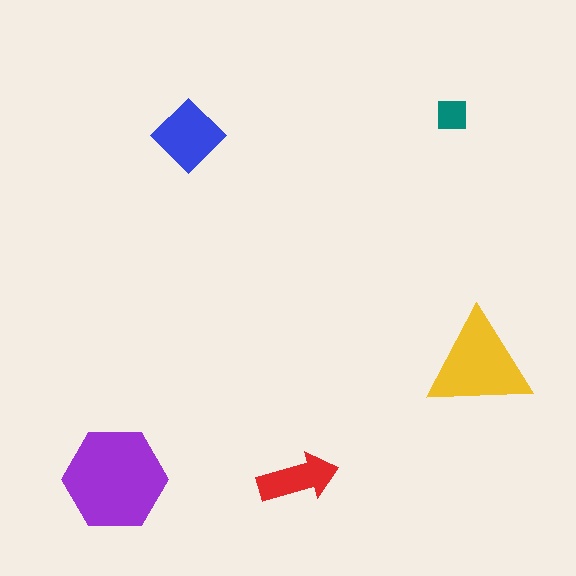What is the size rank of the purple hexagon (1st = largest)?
1st.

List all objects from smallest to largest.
The teal square, the red arrow, the blue diamond, the yellow triangle, the purple hexagon.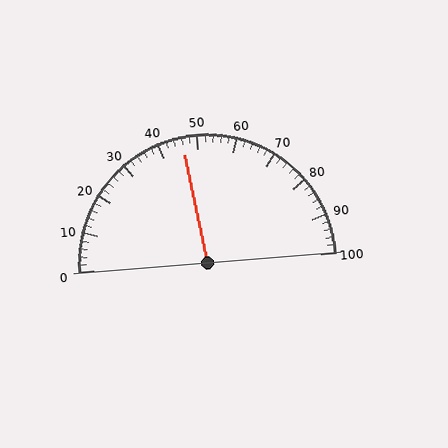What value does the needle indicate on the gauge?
The needle indicates approximately 46.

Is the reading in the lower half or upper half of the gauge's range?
The reading is in the lower half of the range (0 to 100).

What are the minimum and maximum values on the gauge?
The gauge ranges from 0 to 100.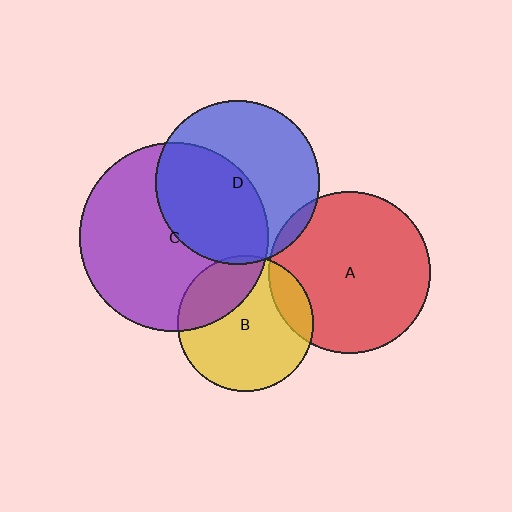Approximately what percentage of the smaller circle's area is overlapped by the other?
Approximately 5%.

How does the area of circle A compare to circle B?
Approximately 1.4 times.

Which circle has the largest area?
Circle C (purple).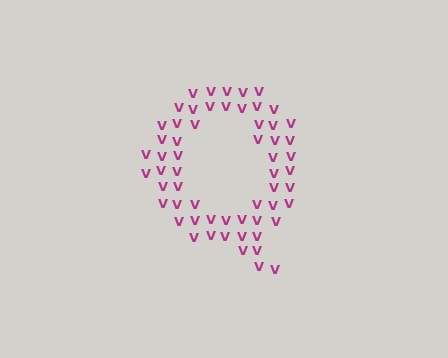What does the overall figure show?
The overall figure shows the letter Q.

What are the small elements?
The small elements are letter V's.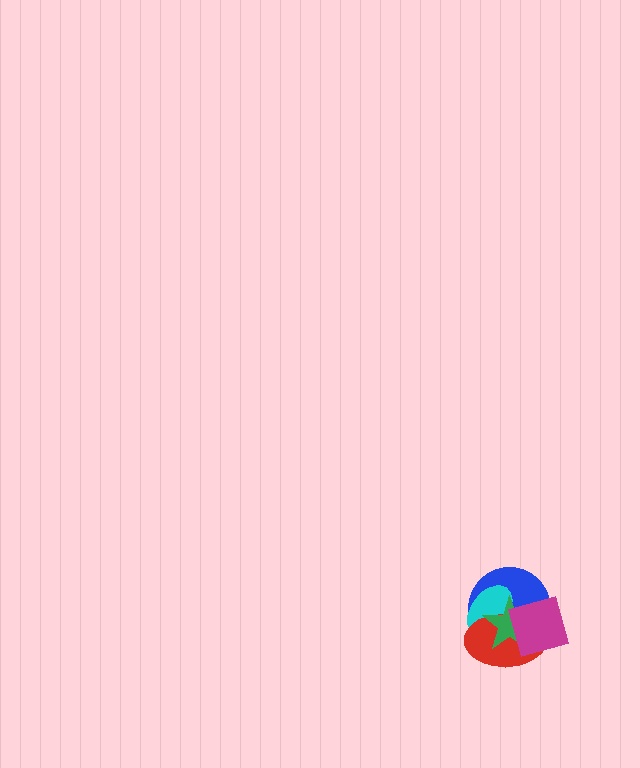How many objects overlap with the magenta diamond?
4 objects overlap with the magenta diamond.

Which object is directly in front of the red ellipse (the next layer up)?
The green star is directly in front of the red ellipse.